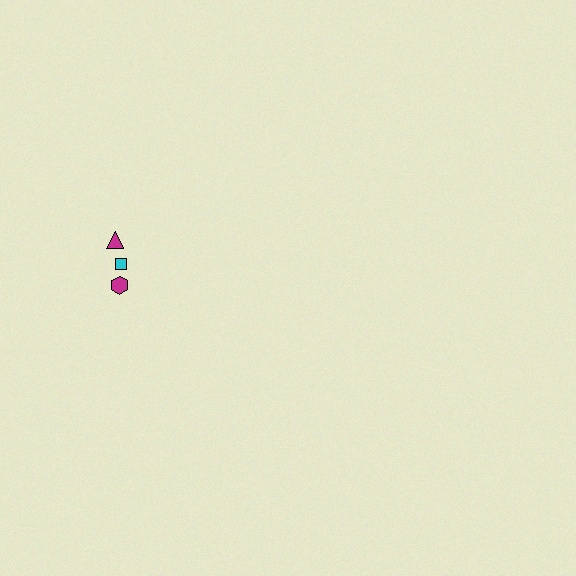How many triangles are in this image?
There is 1 triangle.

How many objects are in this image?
There are 3 objects.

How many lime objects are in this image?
There are no lime objects.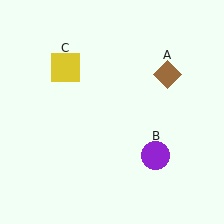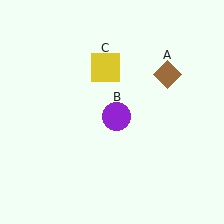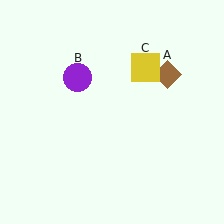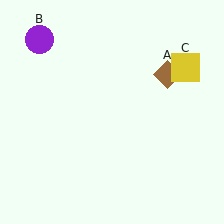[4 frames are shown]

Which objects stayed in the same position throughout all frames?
Brown diamond (object A) remained stationary.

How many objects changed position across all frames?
2 objects changed position: purple circle (object B), yellow square (object C).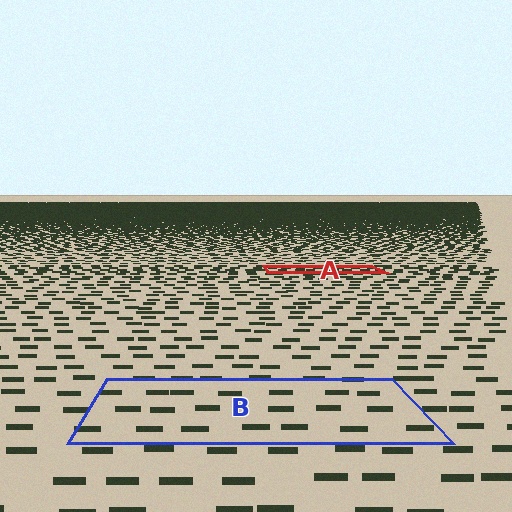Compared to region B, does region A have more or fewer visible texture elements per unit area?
Region A has more texture elements per unit area — they are packed more densely because it is farther away.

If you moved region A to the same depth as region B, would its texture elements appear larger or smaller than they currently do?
They would appear larger. At a closer depth, the same texture elements are projected at a bigger on-screen size.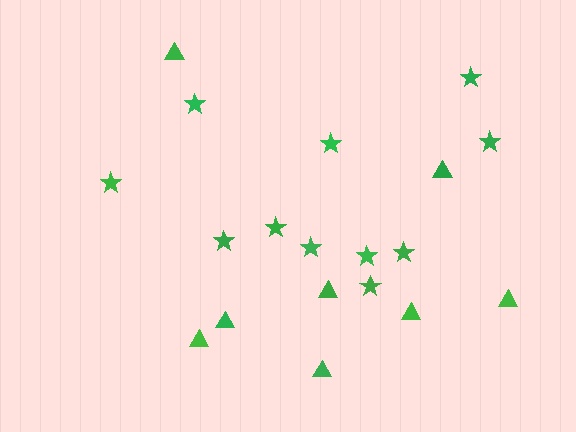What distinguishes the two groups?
There are 2 groups: one group of stars (11) and one group of triangles (8).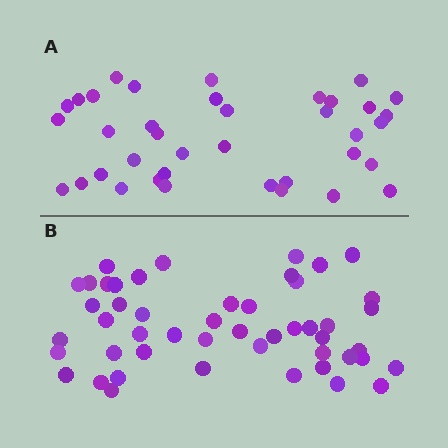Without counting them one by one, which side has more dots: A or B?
Region B (the bottom region) has more dots.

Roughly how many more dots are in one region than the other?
Region B has roughly 12 or so more dots than region A.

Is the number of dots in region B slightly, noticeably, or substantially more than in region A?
Region B has noticeably more, but not dramatically so. The ratio is roughly 1.3 to 1.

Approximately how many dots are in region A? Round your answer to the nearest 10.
About 40 dots. (The exact count is 38, which rounds to 40.)